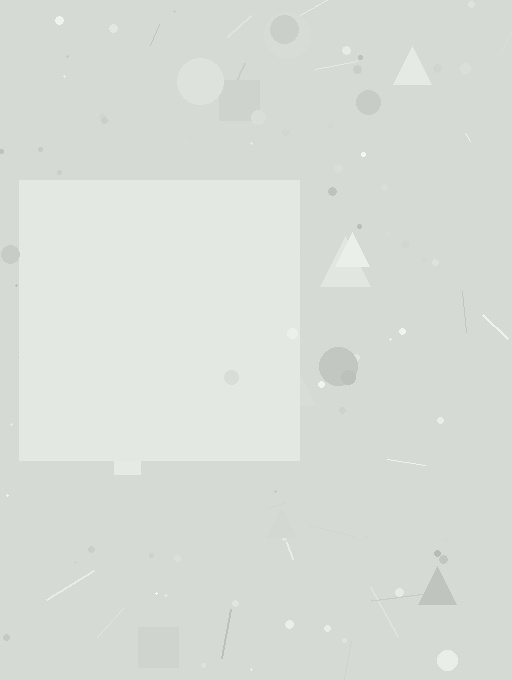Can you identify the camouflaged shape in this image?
The camouflaged shape is a square.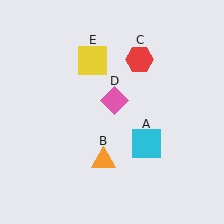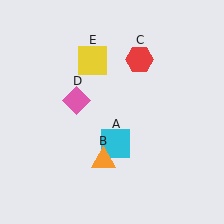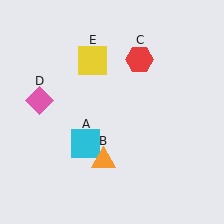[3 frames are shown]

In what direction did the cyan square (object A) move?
The cyan square (object A) moved left.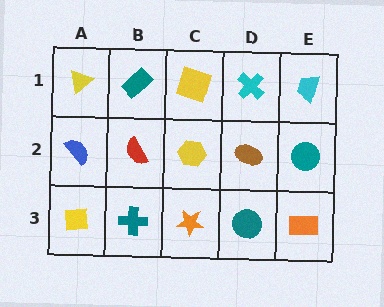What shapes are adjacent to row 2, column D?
A cyan cross (row 1, column D), a teal circle (row 3, column D), a yellow hexagon (row 2, column C), a teal circle (row 2, column E).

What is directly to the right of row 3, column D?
An orange rectangle.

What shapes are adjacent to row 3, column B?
A red semicircle (row 2, column B), a yellow square (row 3, column A), an orange star (row 3, column C).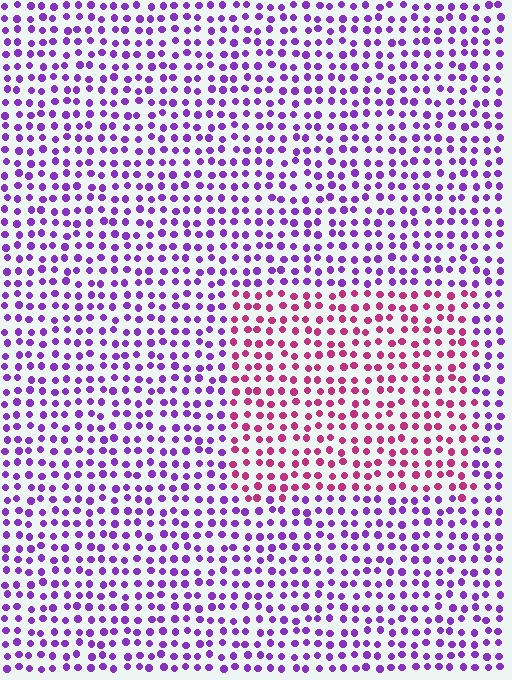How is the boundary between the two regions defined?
The boundary is defined purely by a slight shift in hue (about 51 degrees). Spacing, size, and orientation are identical on both sides.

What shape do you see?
I see a rectangle.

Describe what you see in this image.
The image is filled with small purple elements in a uniform arrangement. A rectangle-shaped region is visible where the elements are tinted to a slightly different hue, forming a subtle color boundary.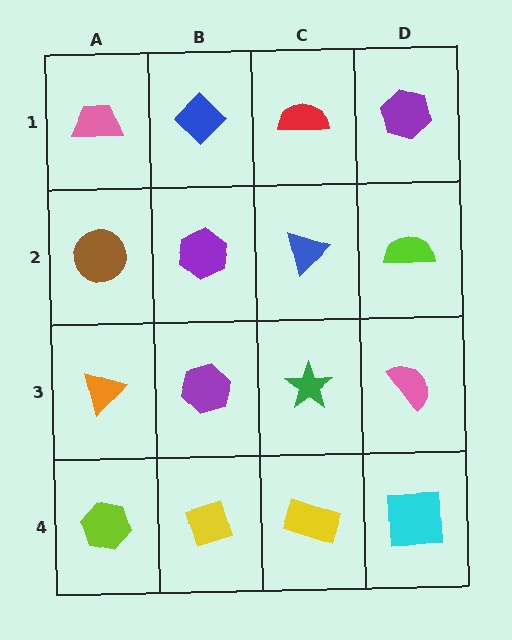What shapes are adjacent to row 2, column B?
A blue diamond (row 1, column B), a purple hexagon (row 3, column B), a brown circle (row 2, column A), a blue triangle (row 2, column C).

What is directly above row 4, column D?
A pink semicircle.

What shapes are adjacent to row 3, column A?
A brown circle (row 2, column A), a lime hexagon (row 4, column A), a purple hexagon (row 3, column B).